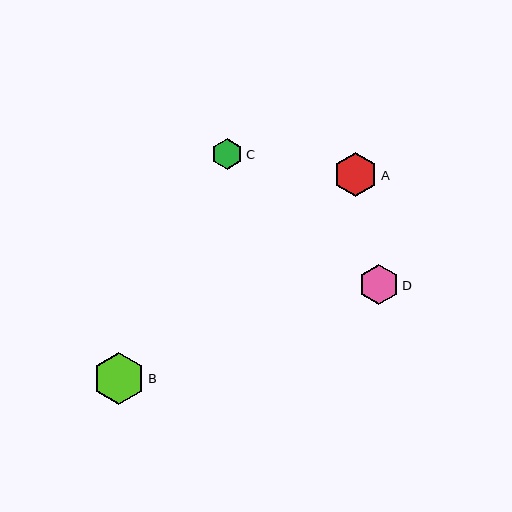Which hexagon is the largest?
Hexagon B is the largest with a size of approximately 52 pixels.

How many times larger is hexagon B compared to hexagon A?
Hexagon B is approximately 1.2 times the size of hexagon A.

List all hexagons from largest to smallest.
From largest to smallest: B, A, D, C.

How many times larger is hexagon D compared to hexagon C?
Hexagon D is approximately 1.3 times the size of hexagon C.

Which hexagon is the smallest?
Hexagon C is the smallest with a size of approximately 31 pixels.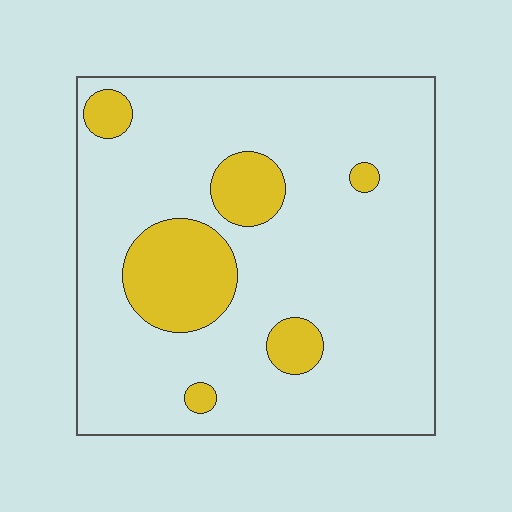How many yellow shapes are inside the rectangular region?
6.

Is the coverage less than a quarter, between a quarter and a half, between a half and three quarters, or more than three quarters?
Less than a quarter.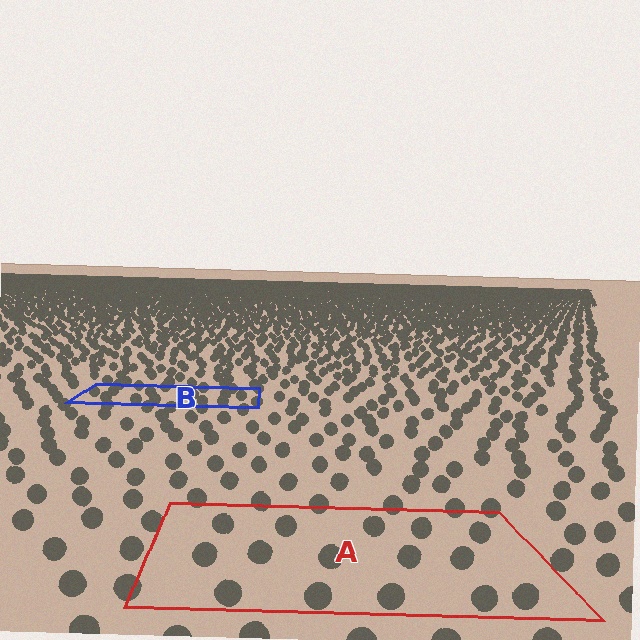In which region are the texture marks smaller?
The texture marks are smaller in region B, because it is farther away.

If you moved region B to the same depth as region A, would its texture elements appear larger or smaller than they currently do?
They would appear larger. At a closer depth, the same texture elements are projected at a bigger on-screen size.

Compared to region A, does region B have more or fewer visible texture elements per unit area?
Region B has more texture elements per unit area — they are packed more densely because it is farther away.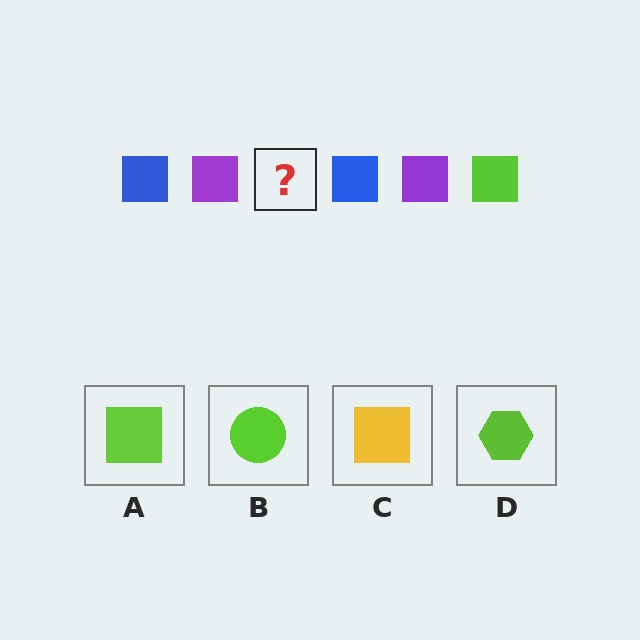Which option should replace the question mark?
Option A.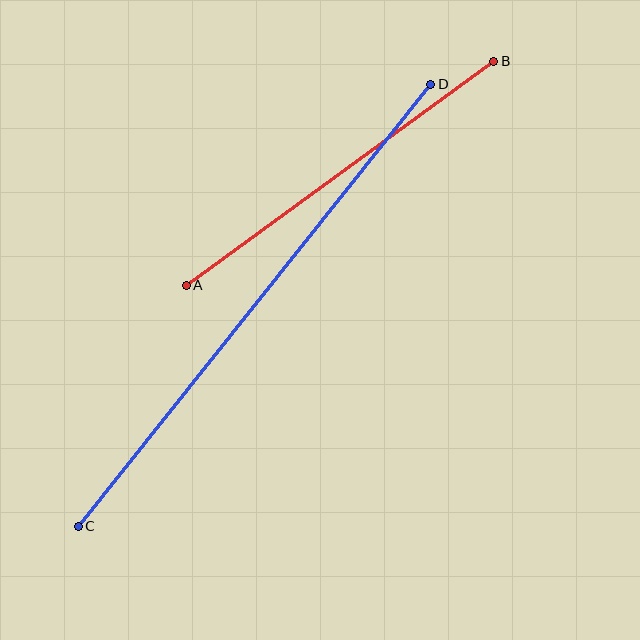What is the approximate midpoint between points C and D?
The midpoint is at approximately (255, 305) pixels.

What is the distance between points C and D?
The distance is approximately 565 pixels.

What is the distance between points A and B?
The distance is approximately 381 pixels.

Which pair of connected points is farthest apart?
Points C and D are farthest apart.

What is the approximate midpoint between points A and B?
The midpoint is at approximately (340, 173) pixels.